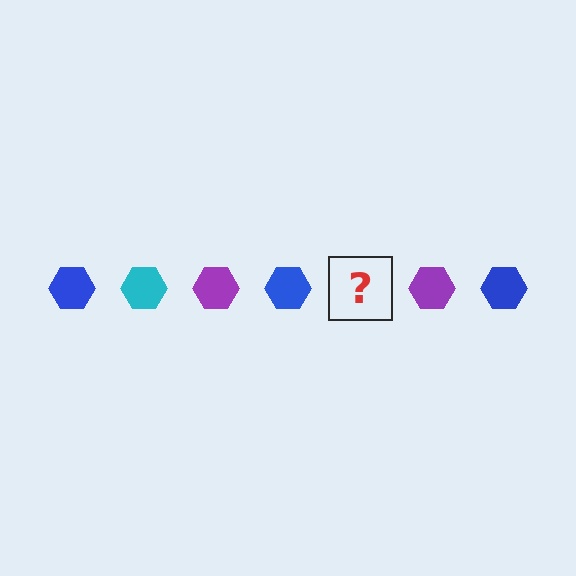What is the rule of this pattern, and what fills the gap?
The rule is that the pattern cycles through blue, cyan, purple hexagons. The gap should be filled with a cyan hexagon.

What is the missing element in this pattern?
The missing element is a cyan hexagon.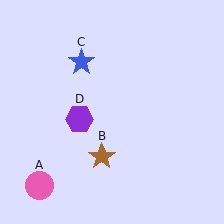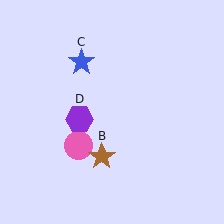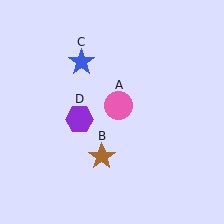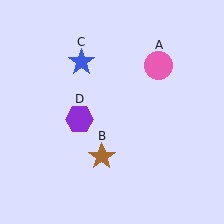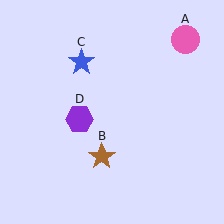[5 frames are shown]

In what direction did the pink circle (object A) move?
The pink circle (object A) moved up and to the right.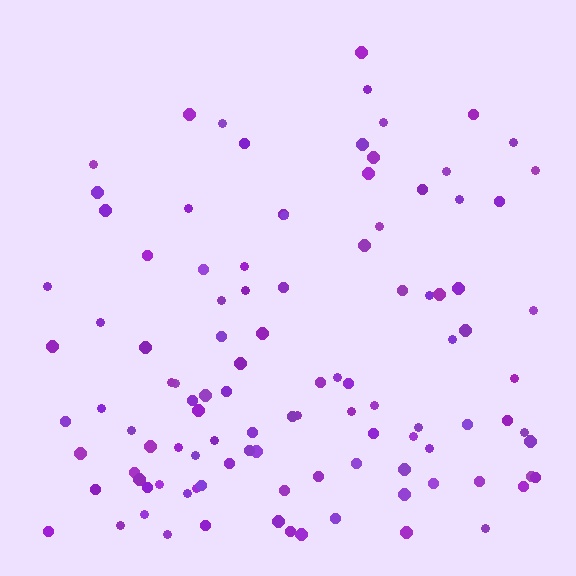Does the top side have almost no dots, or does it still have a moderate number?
Still a moderate number, just noticeably fewer than the bottom.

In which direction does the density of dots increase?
From top to bottom, with the bottom side densest.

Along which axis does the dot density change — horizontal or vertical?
Vertical.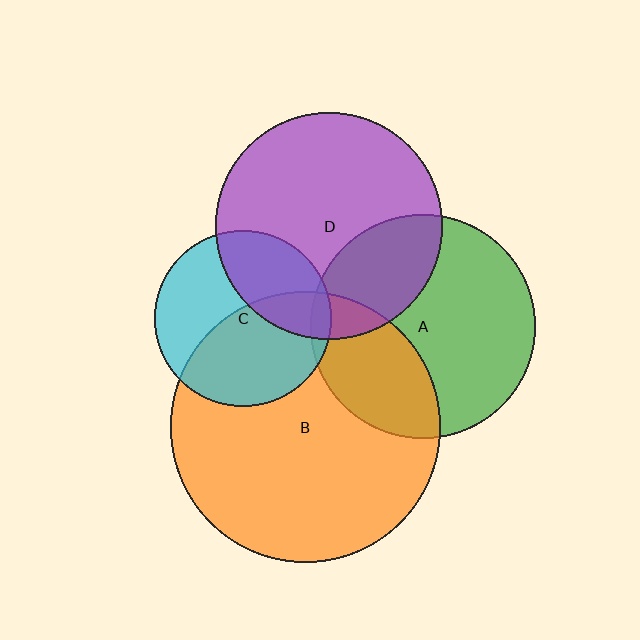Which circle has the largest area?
Circle B (orange).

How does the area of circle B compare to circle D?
Approximately 1.4 times.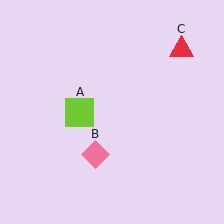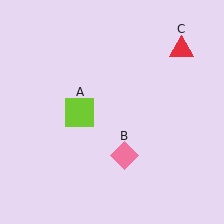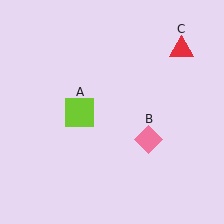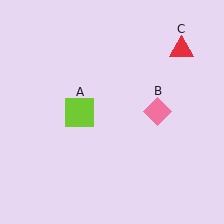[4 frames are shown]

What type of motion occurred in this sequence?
The pink diamond (object B) rotated counterclockwise around the center of the scene.